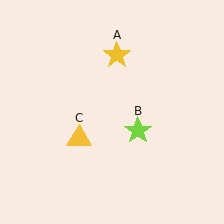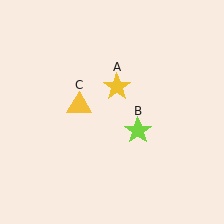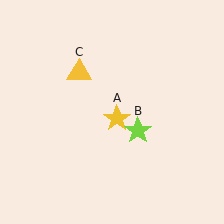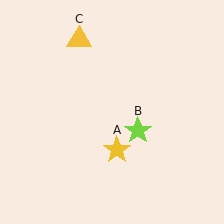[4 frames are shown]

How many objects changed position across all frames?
2 objects changed position: yellow star (object A), yellow triangle (object C).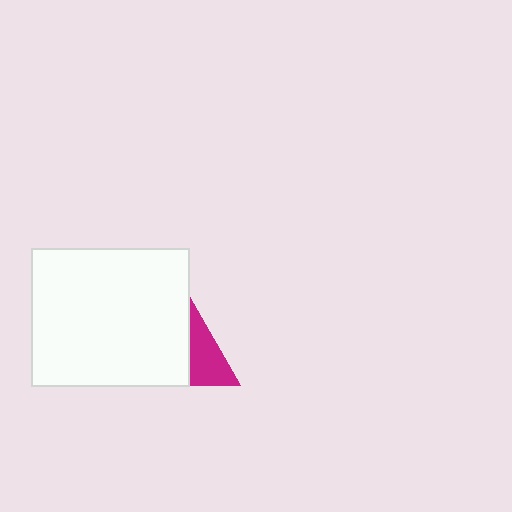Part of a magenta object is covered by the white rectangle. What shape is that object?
It is a triangle.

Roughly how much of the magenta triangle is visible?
A small part of it is visible (roughly 43%).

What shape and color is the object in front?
The object in front is a white rectangle.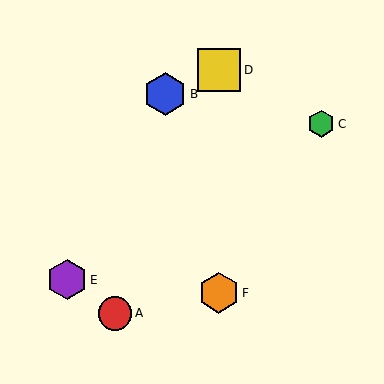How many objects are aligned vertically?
2 objects (D, F) are aligned vertically.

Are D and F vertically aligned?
Yes, both are at x≈219.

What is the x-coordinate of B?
Object B is at x≈165.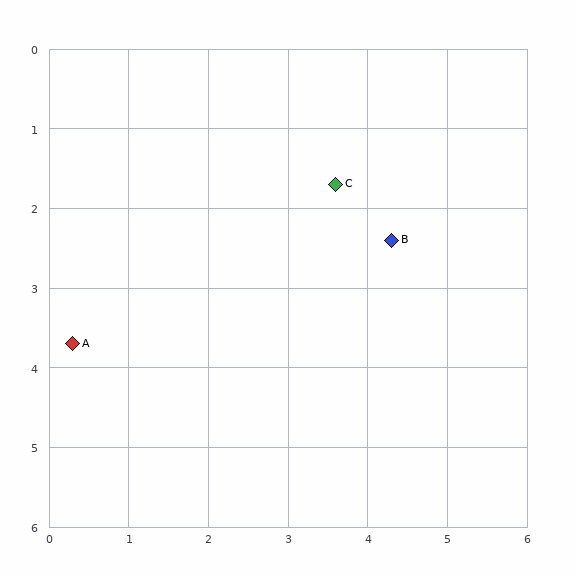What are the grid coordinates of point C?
Point C is at approximately (3.6, 1.7).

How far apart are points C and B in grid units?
Points C and B are about 1.0 grid units apart.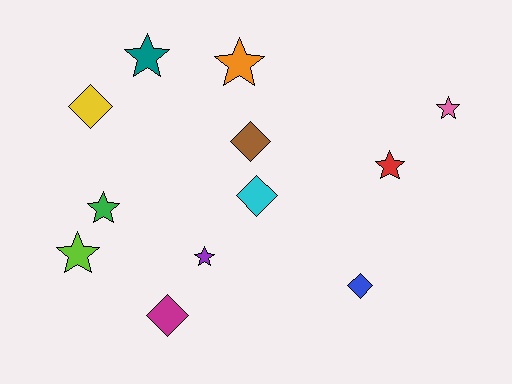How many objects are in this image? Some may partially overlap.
There are 12 objects.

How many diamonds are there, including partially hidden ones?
There are 5 diamonds.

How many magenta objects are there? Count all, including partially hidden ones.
There is 1 magenta object.